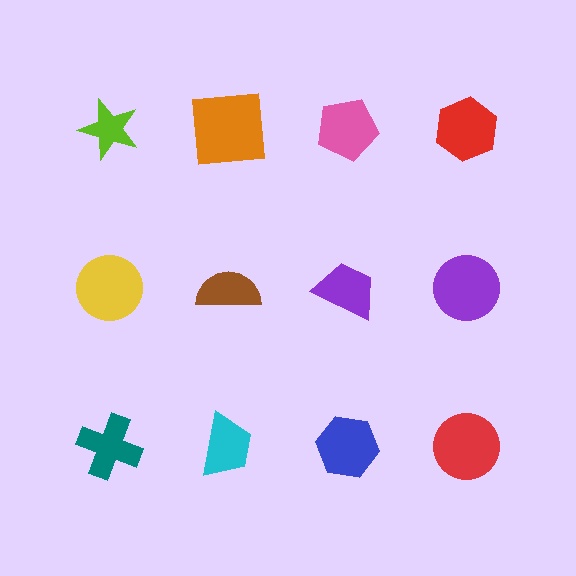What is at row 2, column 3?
A purple trapezoid.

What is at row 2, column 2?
A brown semicircle.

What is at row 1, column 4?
A red hexagon.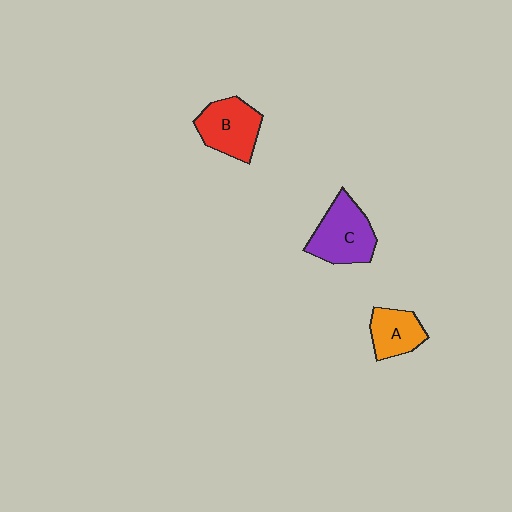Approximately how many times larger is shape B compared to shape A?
Approximately 1.4 times.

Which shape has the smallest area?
Shape A (orange).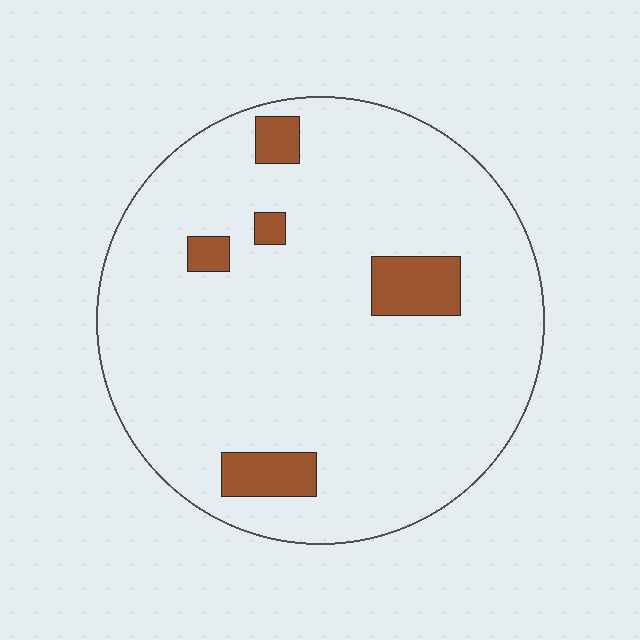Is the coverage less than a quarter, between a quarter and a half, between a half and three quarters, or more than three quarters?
Less than a quarter.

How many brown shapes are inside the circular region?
5.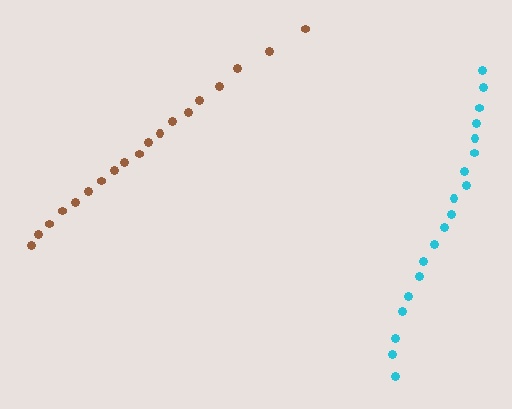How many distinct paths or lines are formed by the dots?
There are 2 distinct paths.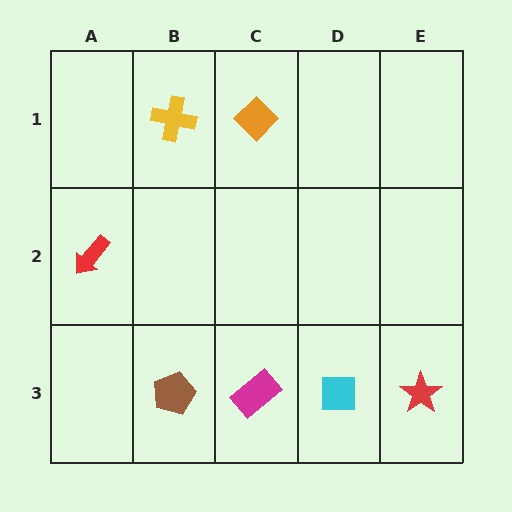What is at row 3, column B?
A brown pentagon.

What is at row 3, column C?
A magenta rectangle.